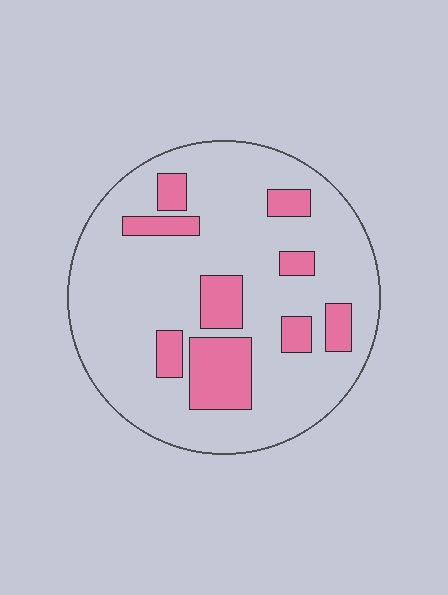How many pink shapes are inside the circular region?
9.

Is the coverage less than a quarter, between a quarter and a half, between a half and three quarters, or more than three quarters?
Less than a quarter.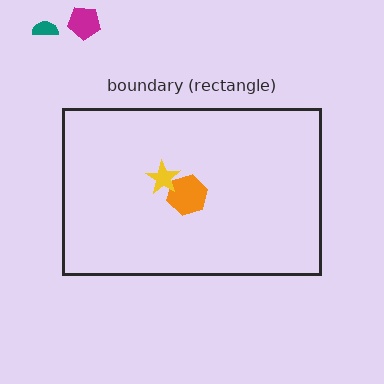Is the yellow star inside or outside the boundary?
Inside.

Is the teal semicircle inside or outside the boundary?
Outside.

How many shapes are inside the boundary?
2 inside, 2 outside.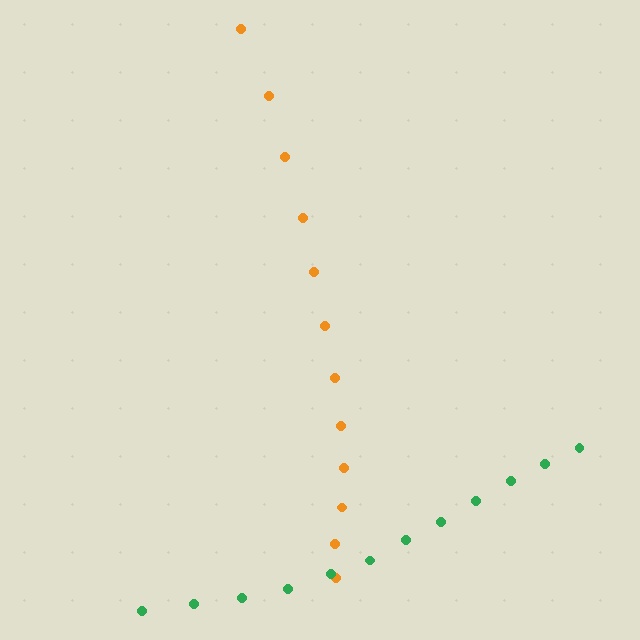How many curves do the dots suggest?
There are 2 distinct paths.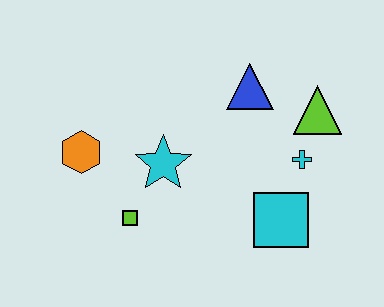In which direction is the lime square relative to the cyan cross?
The lime square is to the left of the cyan cross.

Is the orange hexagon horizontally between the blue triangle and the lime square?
No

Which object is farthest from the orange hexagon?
The lime triangle is farthest from the orange hexagon.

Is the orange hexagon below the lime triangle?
Yes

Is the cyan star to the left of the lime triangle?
Yes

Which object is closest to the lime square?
The cyan star is closest to the lime square.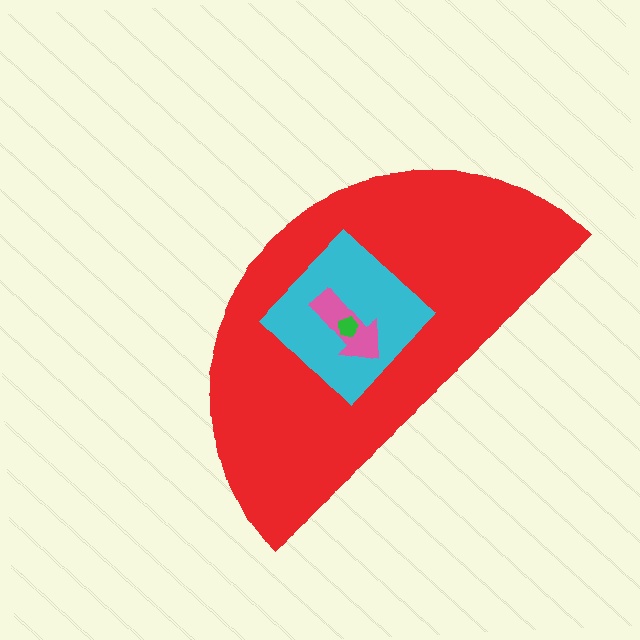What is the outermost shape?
The red semicircle.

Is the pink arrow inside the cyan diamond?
Yes.